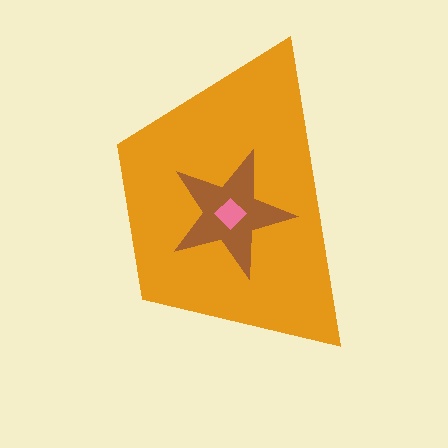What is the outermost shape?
The orange trapezoid.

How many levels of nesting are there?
3.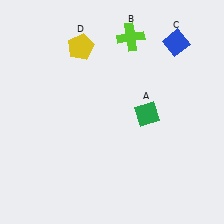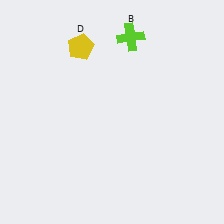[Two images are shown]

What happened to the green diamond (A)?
The green diamond (A) was removed in Image 2. It was in the bottom-right area of Image 1.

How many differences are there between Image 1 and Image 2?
There are 2 differences between the two images.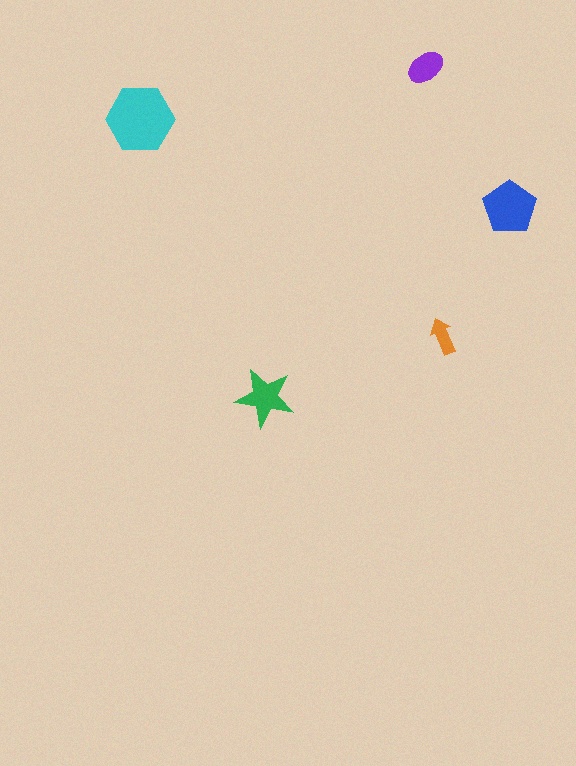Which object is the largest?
The cyan hexagon.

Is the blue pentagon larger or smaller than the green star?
Larger.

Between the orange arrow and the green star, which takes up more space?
The green star.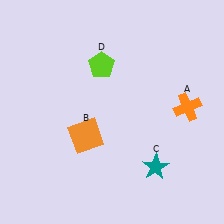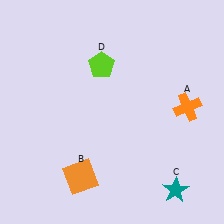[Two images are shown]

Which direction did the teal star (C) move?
The teal star (C) moved down.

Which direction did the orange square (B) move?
The orange square (B) moved down.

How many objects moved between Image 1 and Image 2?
2 objects moved between the two images.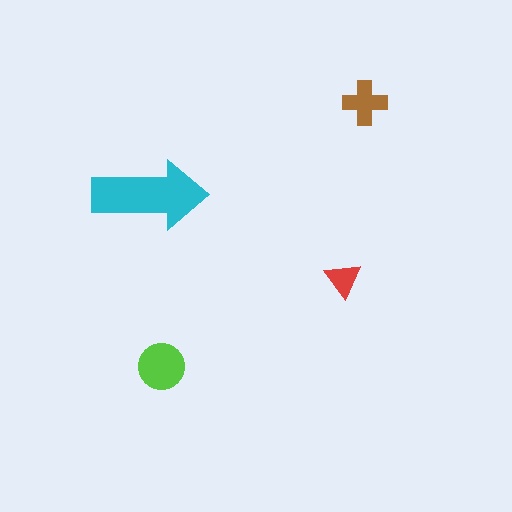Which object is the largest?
The cyan arrow.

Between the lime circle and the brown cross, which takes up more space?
The lime circle.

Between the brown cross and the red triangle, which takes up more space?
The brown cross.